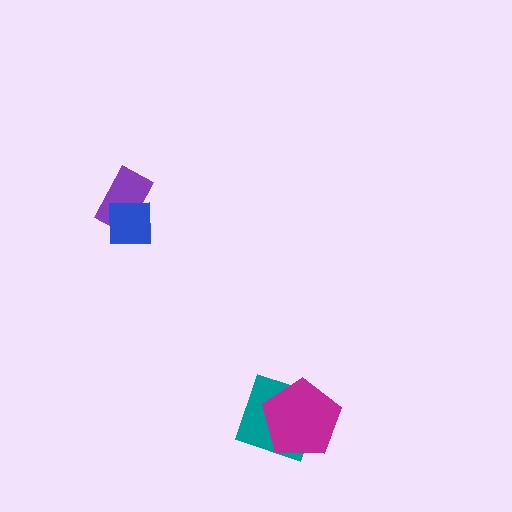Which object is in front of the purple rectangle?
The blue square is in front of the purple rectangle.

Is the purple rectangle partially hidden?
Yes, it is partially covered by another shape.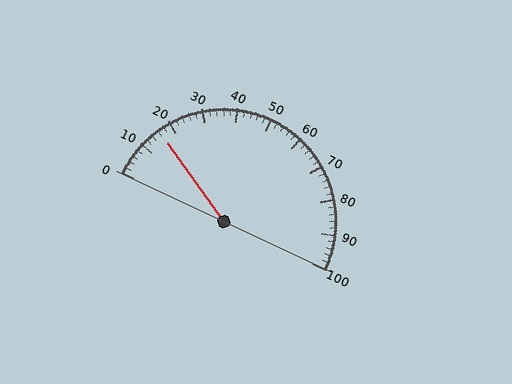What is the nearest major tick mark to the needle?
The nearest major tick mark is 20.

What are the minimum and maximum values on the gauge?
The gauge ranges from 0 to 100.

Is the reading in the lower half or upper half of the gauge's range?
The reading is in the lower half of the range (0 to 100).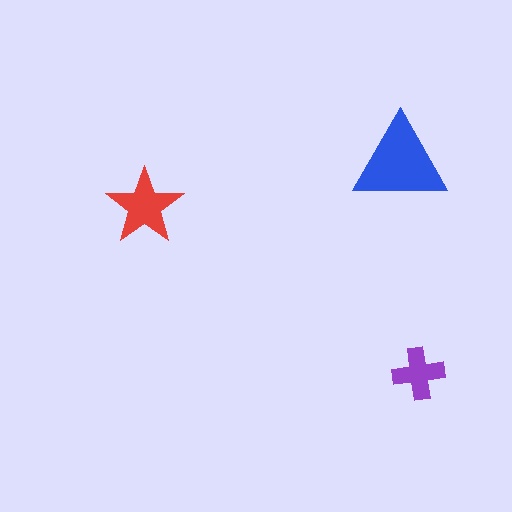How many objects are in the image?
There are 3 objects in the image.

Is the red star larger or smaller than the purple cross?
Larger.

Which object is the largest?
The blue triangle.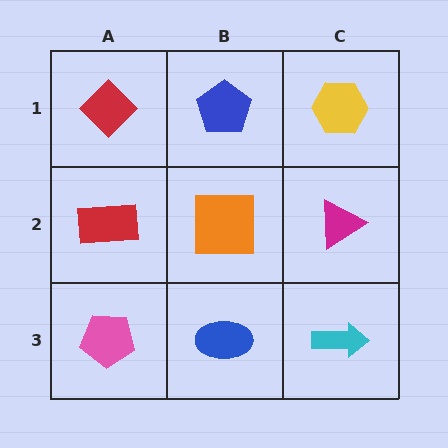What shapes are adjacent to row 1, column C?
A magenta triangle (row 2, column C), a blue pentagon (row 1, column B).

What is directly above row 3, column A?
A red rectangle.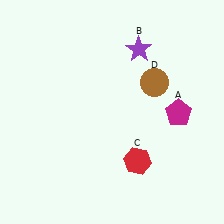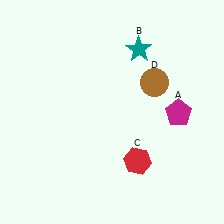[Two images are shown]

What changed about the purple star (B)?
In Image 1, B is purple. In Image 2, it changed to teal.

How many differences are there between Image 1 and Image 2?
There is 1 difference between the two images.